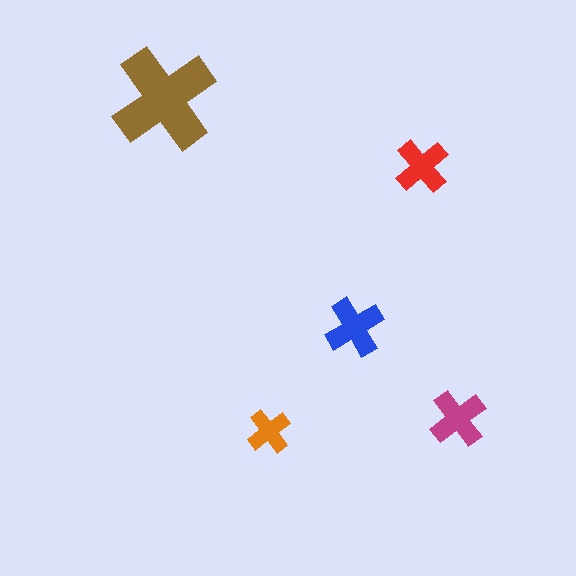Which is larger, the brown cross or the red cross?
The brown one.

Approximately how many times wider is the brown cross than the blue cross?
About 2 times wider.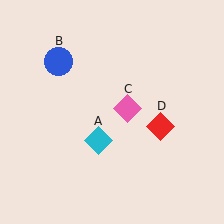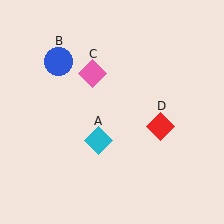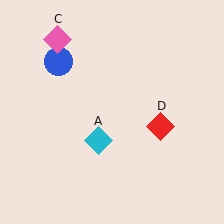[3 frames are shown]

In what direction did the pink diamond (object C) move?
The pink diamond (object C) moved up and to the left.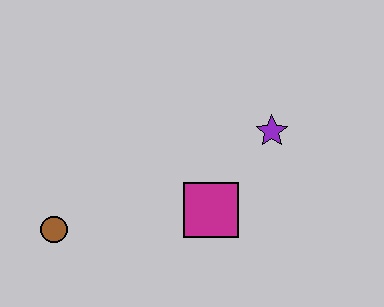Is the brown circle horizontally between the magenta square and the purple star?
No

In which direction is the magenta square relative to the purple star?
The magenta square is below the purple star.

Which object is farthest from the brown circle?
The purple star is farthest from the brown circle.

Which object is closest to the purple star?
The magenta square is closest to the purple star.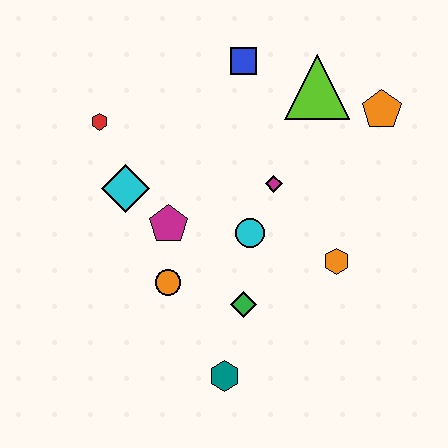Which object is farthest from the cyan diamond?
The orange pentagon is farthest from the cyan diamond.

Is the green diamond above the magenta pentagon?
No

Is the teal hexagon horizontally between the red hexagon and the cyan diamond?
No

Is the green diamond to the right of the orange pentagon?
No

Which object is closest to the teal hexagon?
The green diamond is closest to the teal hexagon.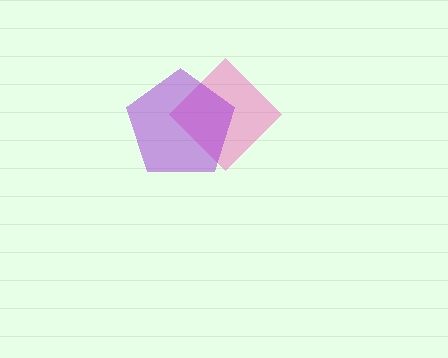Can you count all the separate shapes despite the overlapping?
Yes, there are 2 separate shapes.